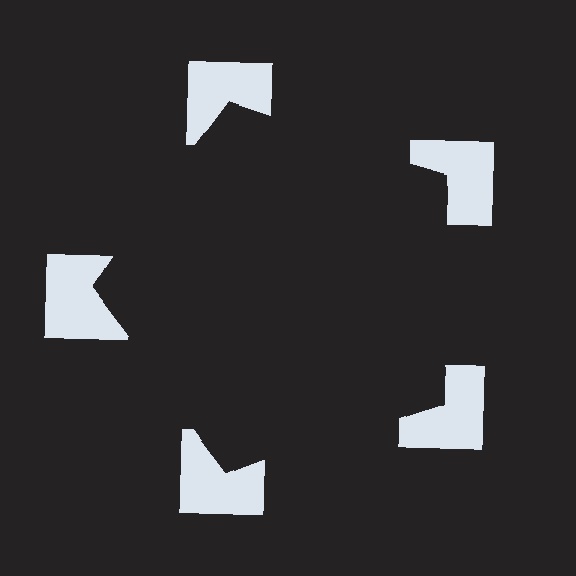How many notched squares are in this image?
There are 5 — one at each vertex of the illusory pentagon.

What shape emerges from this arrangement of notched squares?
An illusory pentagon — its edges are inferred from the aligned wedge cuts in the notched squares, not physically drawn.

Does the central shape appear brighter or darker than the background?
It typically appears slightly darker than the background, even though no actual brightness change is drawn.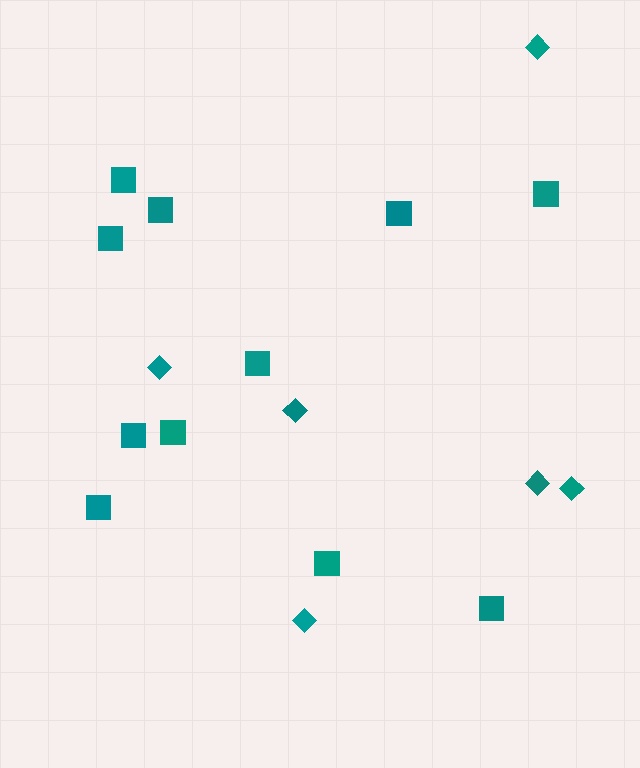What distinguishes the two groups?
There are 2 groups: one group of diamonds (6) and one group of squares (11).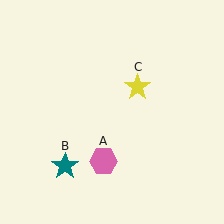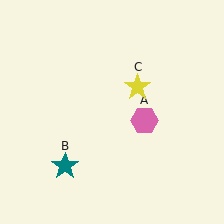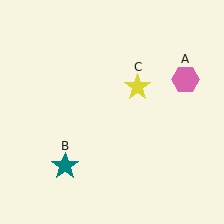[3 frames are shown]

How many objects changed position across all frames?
1 object changed position: pink hexagon (object A).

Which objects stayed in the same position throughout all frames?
Teal star (object B) and yellow star (object C) remained stationary.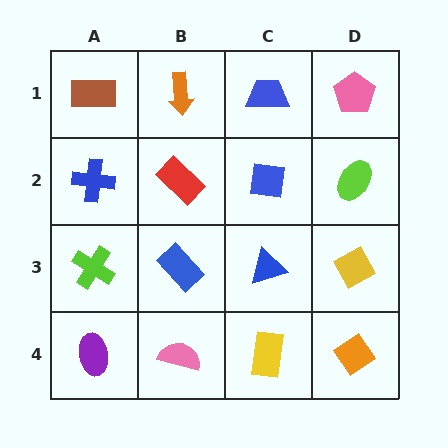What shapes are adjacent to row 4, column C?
A blue triangle (row 3, column C), a pink semicircle (row 4, column B), an orange diamond (row 4, column D).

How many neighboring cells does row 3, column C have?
4.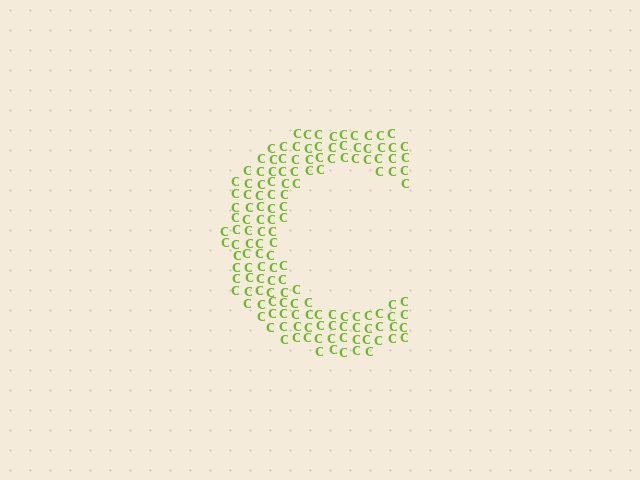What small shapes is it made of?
It is made of small letter C's.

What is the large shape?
The large shape is the letter C.